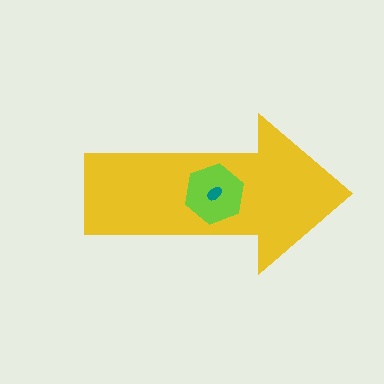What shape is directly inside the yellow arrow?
The lime hexagon.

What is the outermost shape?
The yellow arrow.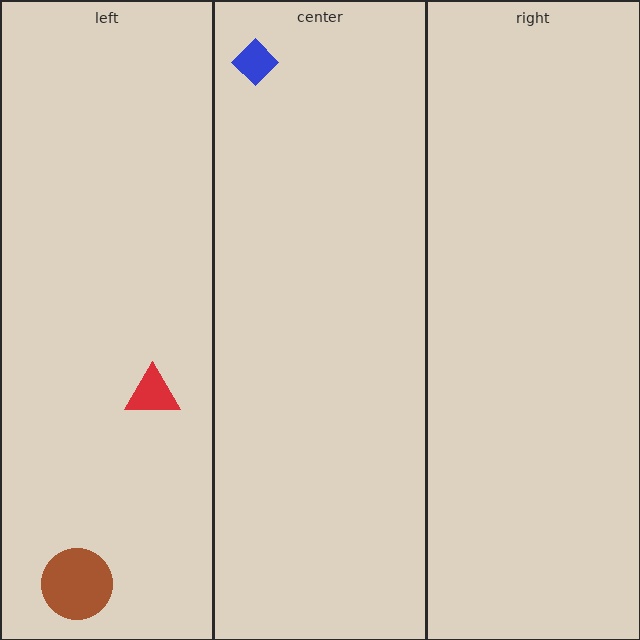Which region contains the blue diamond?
The center region.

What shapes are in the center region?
The blue diamond.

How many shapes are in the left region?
2.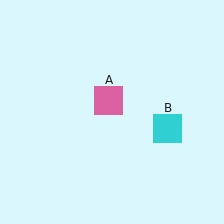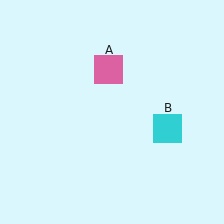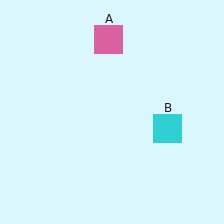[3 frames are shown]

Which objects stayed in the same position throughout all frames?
Cyan square (object B) remained stationary.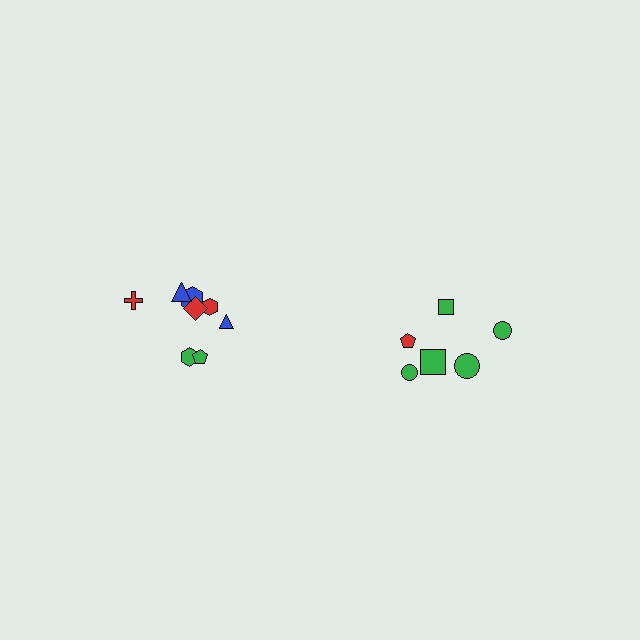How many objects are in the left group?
There are 8 objects.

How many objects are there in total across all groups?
There are 14 objects.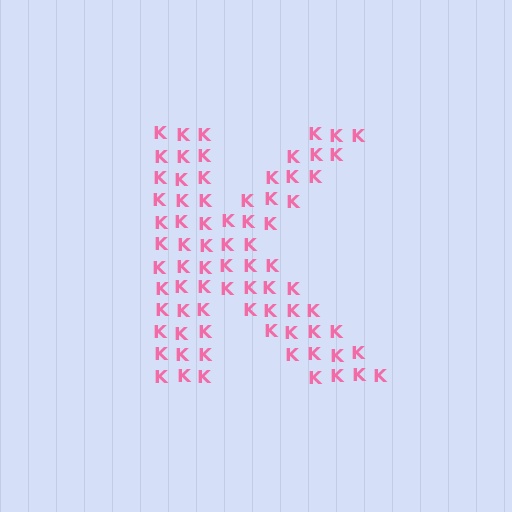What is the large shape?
The large shape is the letter K.